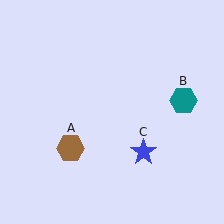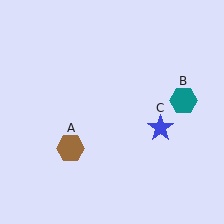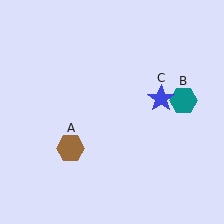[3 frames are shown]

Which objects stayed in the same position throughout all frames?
Brown hexagon (object A) and teal hexagon (object B) remained stationary.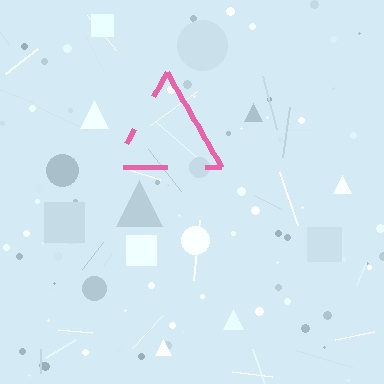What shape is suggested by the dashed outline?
The dashed outline suggests a triangle.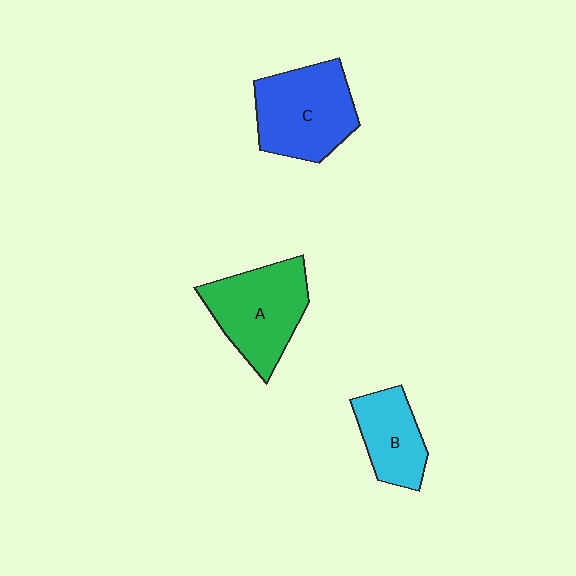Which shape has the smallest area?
Shape B (cyan).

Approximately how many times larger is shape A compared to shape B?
Approximately 1.5 times.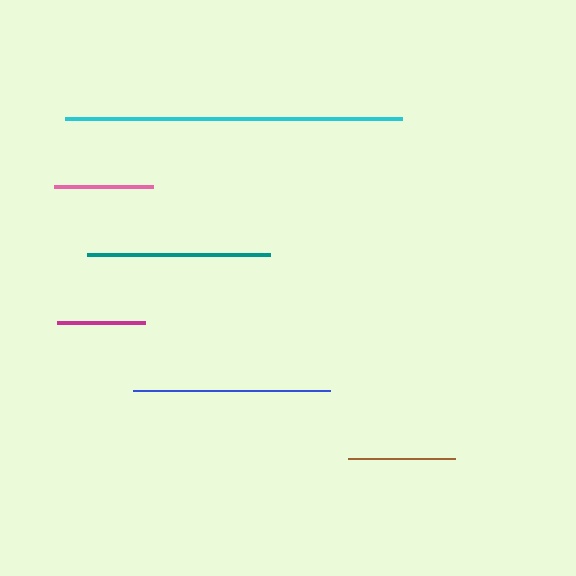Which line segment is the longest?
The cyan line is the longest at approximately 337 pixels.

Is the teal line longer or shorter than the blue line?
The blue line is longer than the teal line.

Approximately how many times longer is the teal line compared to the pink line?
The teal line is approximately 1.9 times the length of the pink line.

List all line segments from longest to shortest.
From longest to shortest: cyan, blue, teal, brown, pink, magenta.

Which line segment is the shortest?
The magenta line is the shortest at approximately 88 pixels.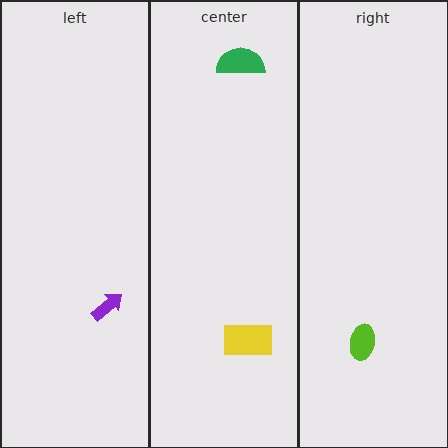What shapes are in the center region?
The yellow rectangle, the green semicircle.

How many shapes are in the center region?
2.